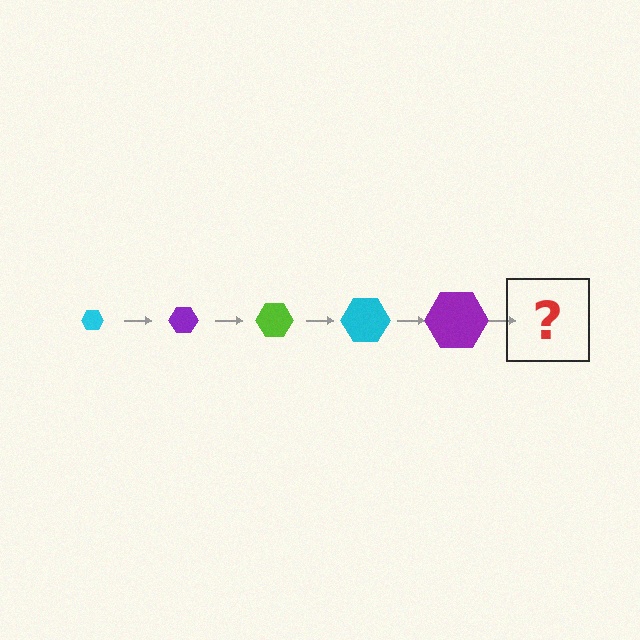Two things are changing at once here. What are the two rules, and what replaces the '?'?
The two rules are that the hexagon grows larger each step and the color cycles through cyan, purple, and lime. The '?' should be a lime hexagon, larger than the previous one.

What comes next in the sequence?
The next element should be a lime hexagon, larger than the previous one.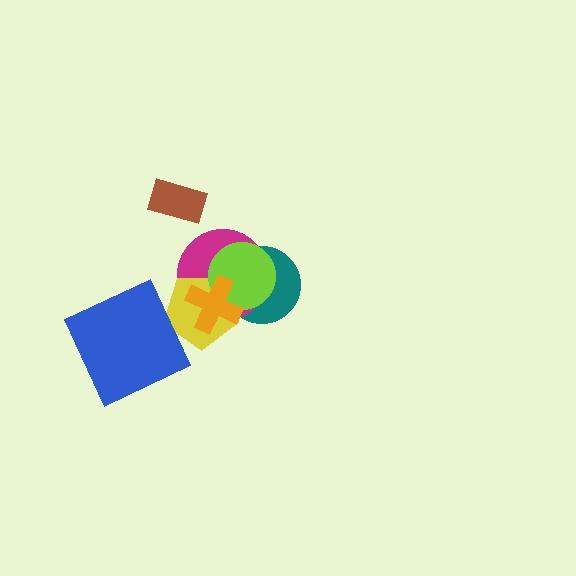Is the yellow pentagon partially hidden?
Yes, it is partially covered by another shape.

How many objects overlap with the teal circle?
4 objects overlap with the teal circle.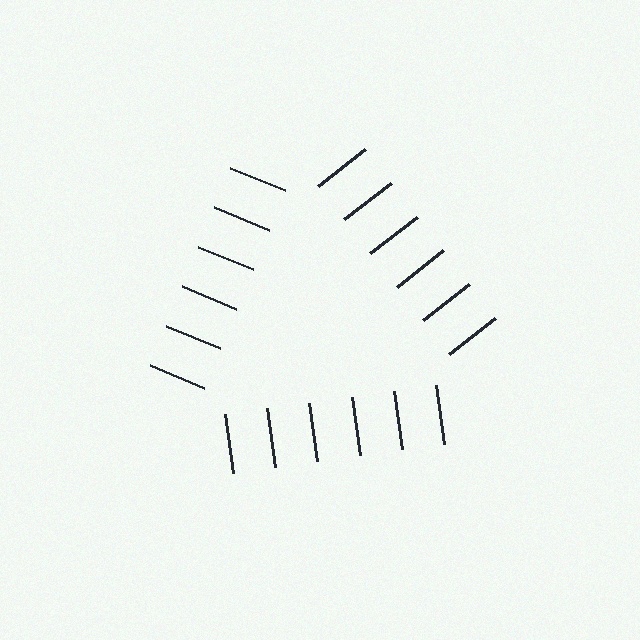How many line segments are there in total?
18 — 6 along each of the 3 edges.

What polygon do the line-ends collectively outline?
An illusory triangle — the line segments terminate on its edges but no continuous stroke is drawn.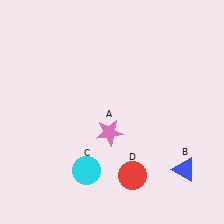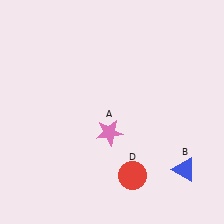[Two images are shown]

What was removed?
The cyan circle (C) was removed in Image 2.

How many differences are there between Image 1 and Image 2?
There is 1 difference between the two images.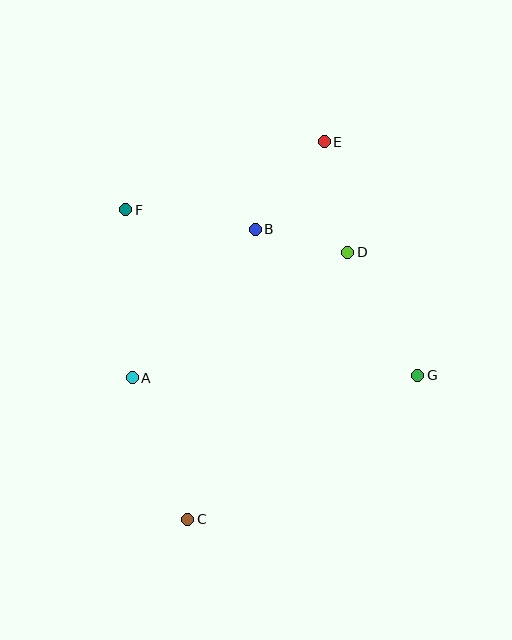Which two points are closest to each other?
Points B and D are closest to each other.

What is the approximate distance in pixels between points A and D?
The distance between A and D is approximately 249 pixels.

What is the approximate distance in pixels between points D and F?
The distance between D and F is approximately 226 pixels.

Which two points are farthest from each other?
Points C and E are farthest from each other.